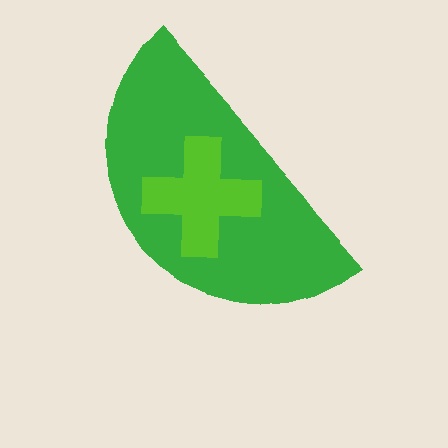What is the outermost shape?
The green semicircle.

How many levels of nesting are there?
2.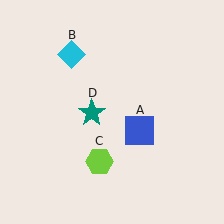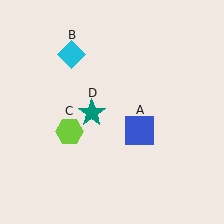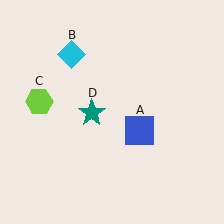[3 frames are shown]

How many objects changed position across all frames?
1 object changed position: lime hexagon (object C).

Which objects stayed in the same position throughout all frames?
Blue square (object A) and cyan diamond (object B) and teal star (object D) remained stationary.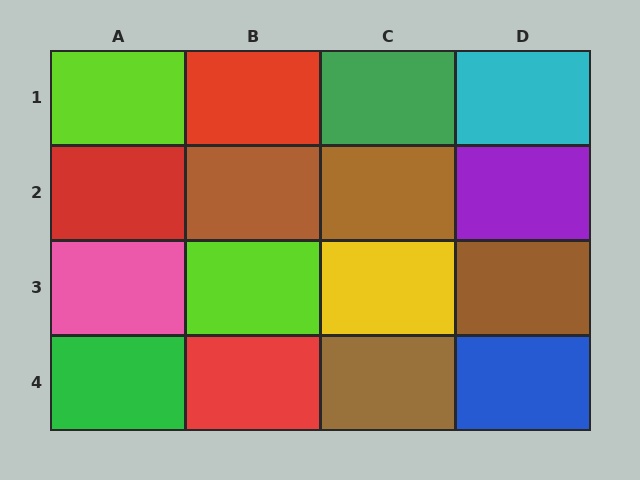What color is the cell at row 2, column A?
Red.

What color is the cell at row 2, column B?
Brown.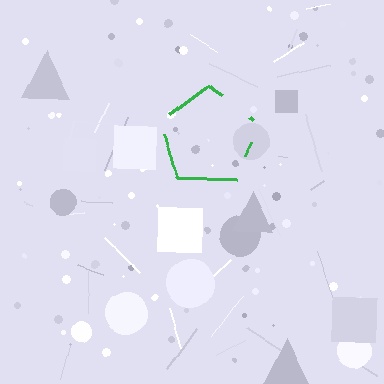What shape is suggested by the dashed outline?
The dashed outline suggests a pentagon.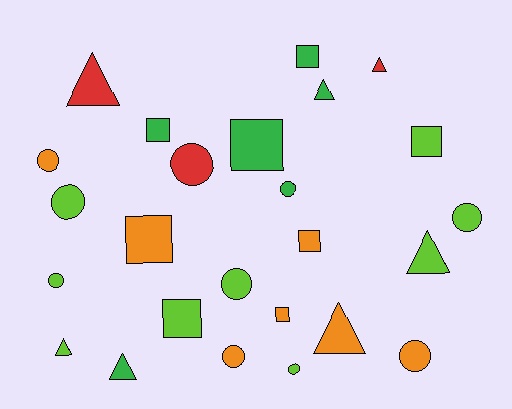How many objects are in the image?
There are 25 objects.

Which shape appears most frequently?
Circle, with 10 objects.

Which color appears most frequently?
Lime, with 9 objects.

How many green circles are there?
There is 1 green circle.